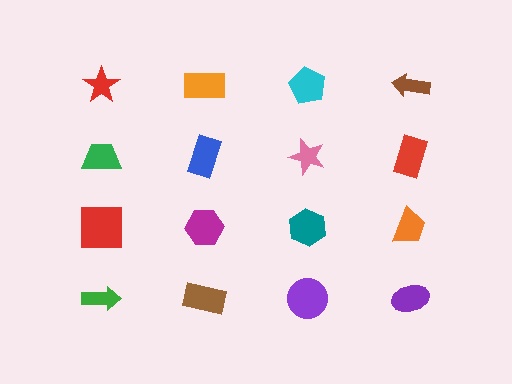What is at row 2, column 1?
A green trapezoid.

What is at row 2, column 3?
A pink star.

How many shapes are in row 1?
4 shapes.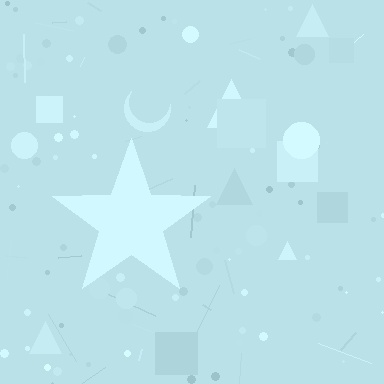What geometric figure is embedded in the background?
A star is embedded in the background.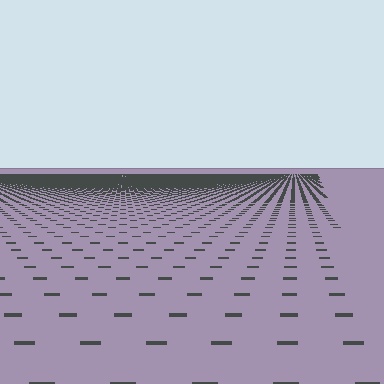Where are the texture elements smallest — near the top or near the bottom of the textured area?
Near the top.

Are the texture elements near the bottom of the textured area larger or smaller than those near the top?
Larger. Near the bottom, elements are closer to the viewer and appear at a bigger on-screen size.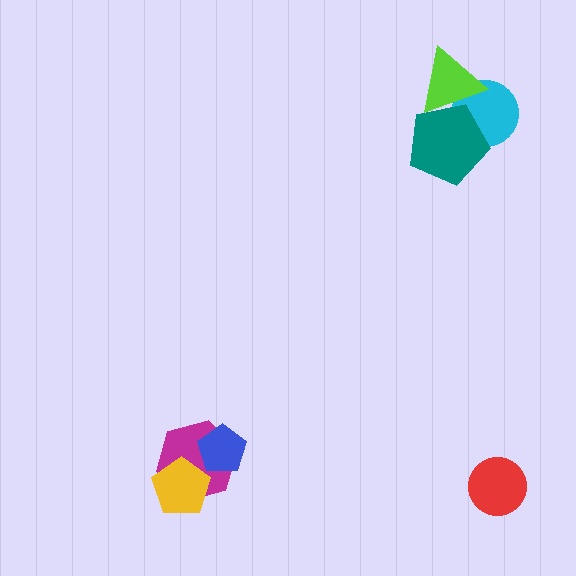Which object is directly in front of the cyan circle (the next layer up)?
The lime triangle is directly in front of the cyan circle.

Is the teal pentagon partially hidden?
No, no other shape covers it.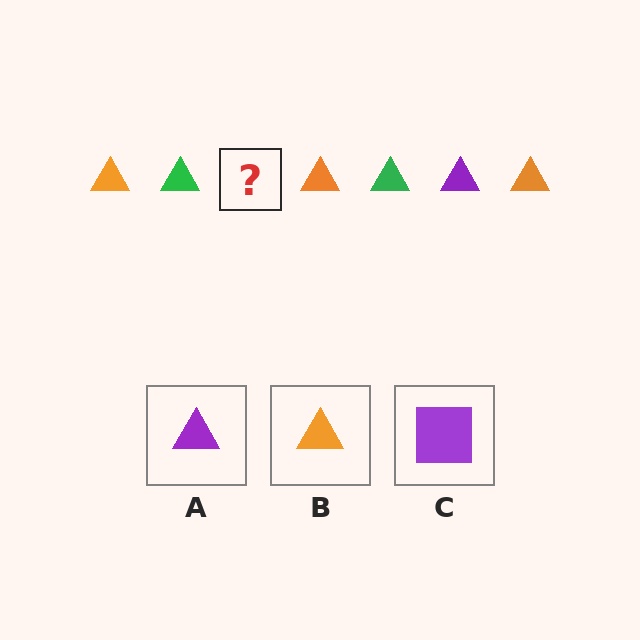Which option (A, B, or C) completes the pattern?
A.